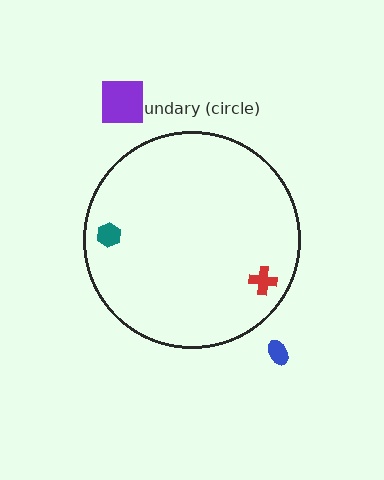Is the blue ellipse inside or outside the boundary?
Outside.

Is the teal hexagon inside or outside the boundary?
Inside.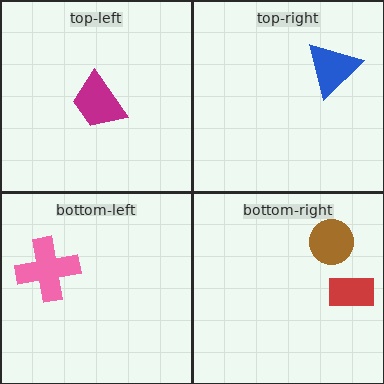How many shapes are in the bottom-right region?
2.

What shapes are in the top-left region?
The magenta trapezoid.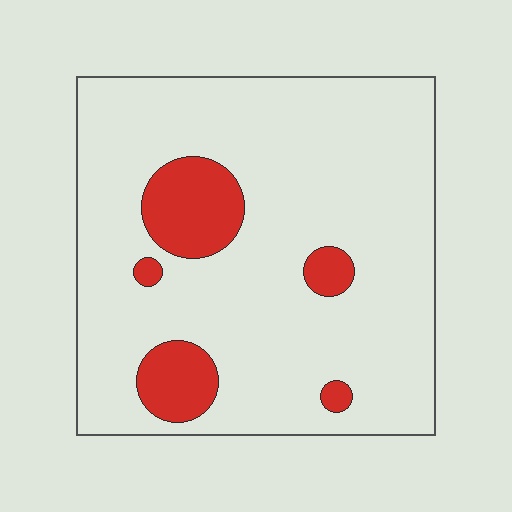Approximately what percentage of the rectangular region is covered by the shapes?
Approximately 15%.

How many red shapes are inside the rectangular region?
5.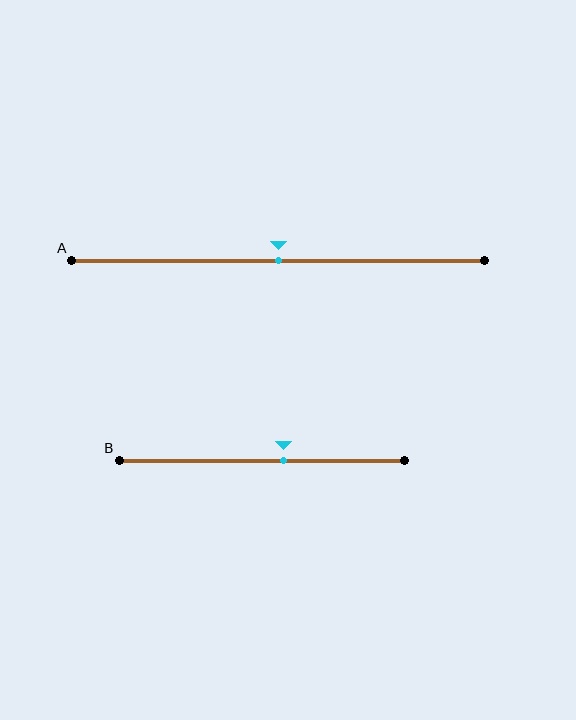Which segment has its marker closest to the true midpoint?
Segment A has its marker closest to the true midpoint.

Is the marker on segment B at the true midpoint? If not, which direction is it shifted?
No, the marker on segment B is shifted to the right by about 8% of the segment length.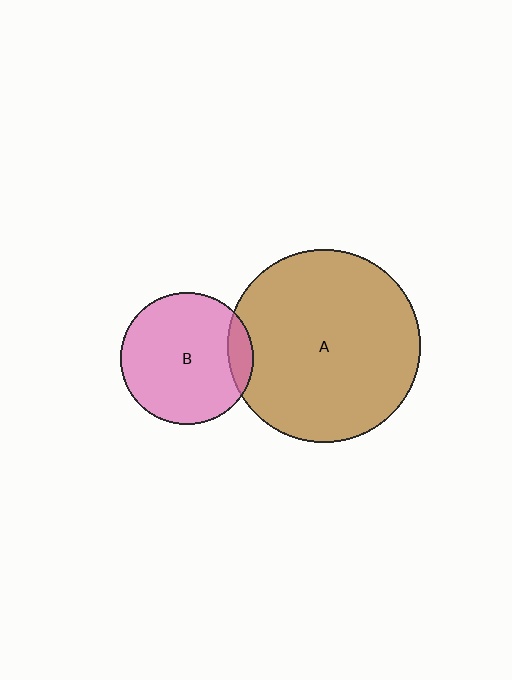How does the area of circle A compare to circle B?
Approximately 2.1 times.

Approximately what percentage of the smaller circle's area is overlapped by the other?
Approximately 10%.